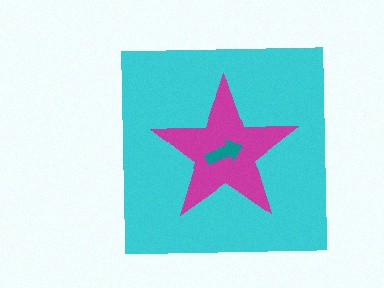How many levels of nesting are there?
3.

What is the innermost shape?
The teal arrow.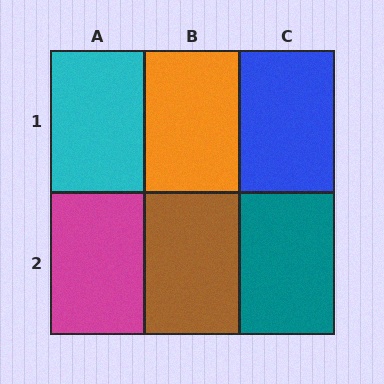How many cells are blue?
1 cell is blue.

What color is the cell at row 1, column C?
Blue.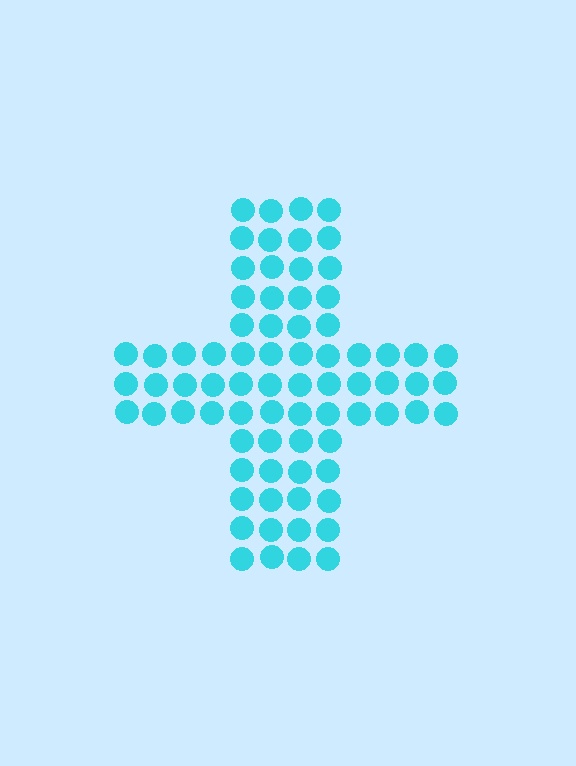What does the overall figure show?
The overall figure shows a cross.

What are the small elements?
The small elements are circles.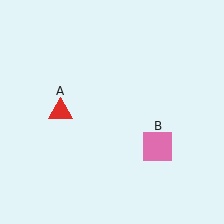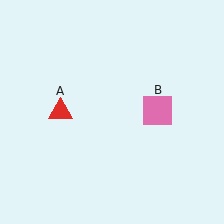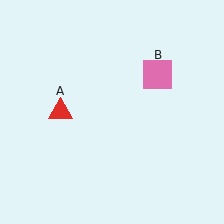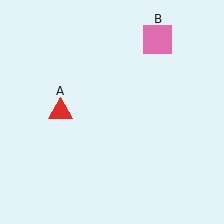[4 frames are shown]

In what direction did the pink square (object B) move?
The pink square (object B) moved up.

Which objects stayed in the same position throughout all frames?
Red triangle (object A) remained stationary.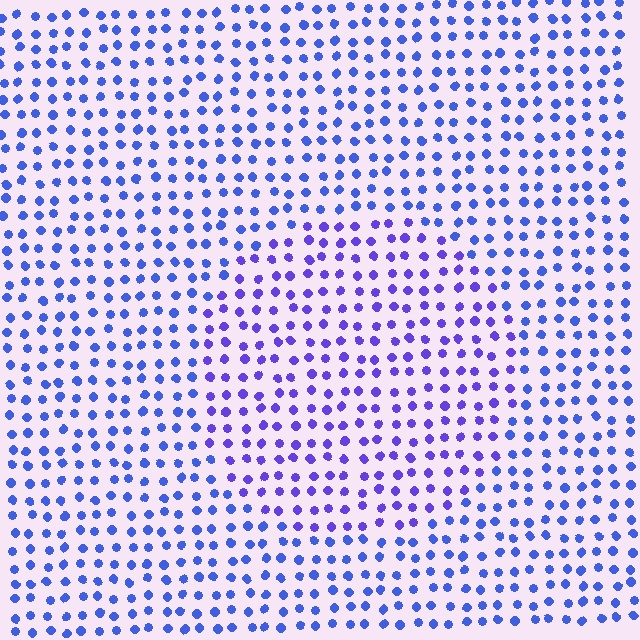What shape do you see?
I see a circle.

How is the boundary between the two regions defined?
The boundary is defined purely by a slight shift in hue (about 25 degrees). Spacing, size, and orientation are identical on both sides.